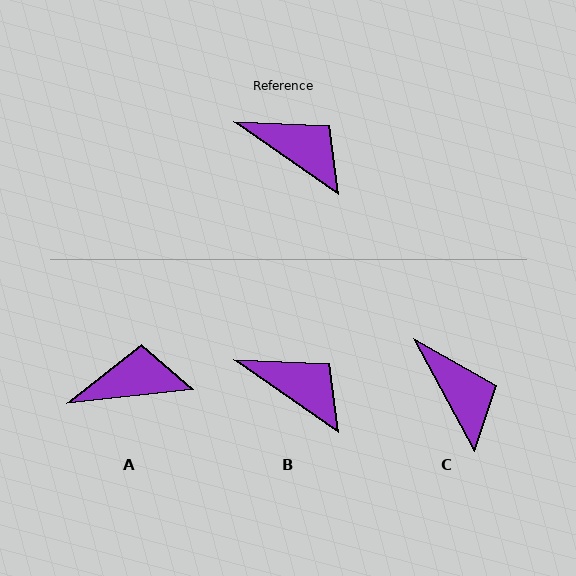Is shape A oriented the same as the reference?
No, it is off by about 41 degrees.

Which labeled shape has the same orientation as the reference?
B.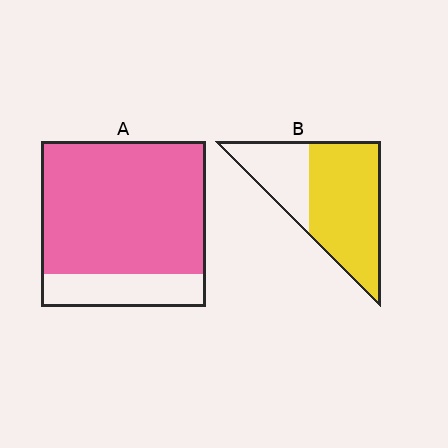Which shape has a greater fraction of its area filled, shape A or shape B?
Shape A.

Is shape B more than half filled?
Yes.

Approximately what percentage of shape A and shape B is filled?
A is approximately 80% and B is approximately 70%.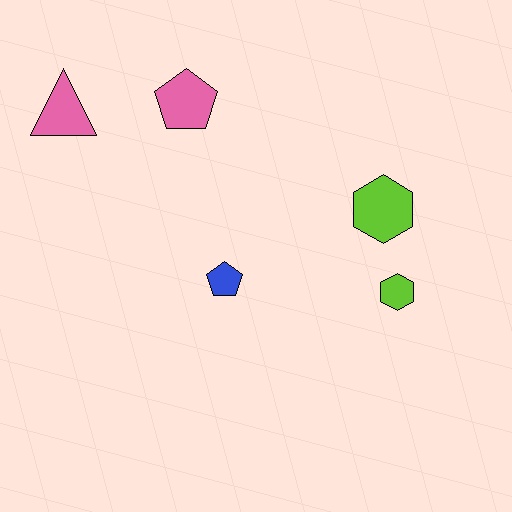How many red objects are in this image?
There are no red objects.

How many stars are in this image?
There are no stars.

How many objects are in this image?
There are 5 objects.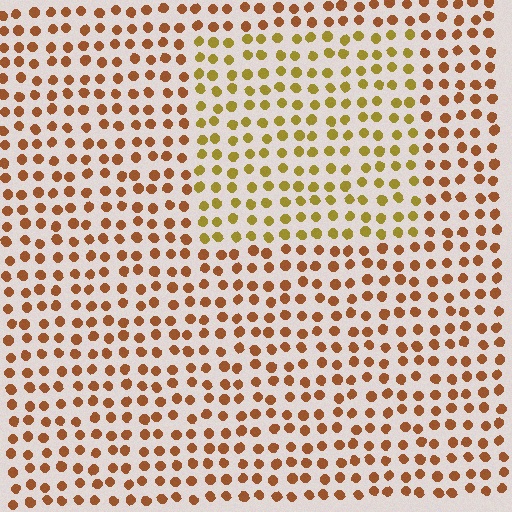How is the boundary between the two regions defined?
The boundary is defined purely by a slight shift in hue (about 32 degrees). Spacing, size, and orientation are identical on both sides.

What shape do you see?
I see a rectangle.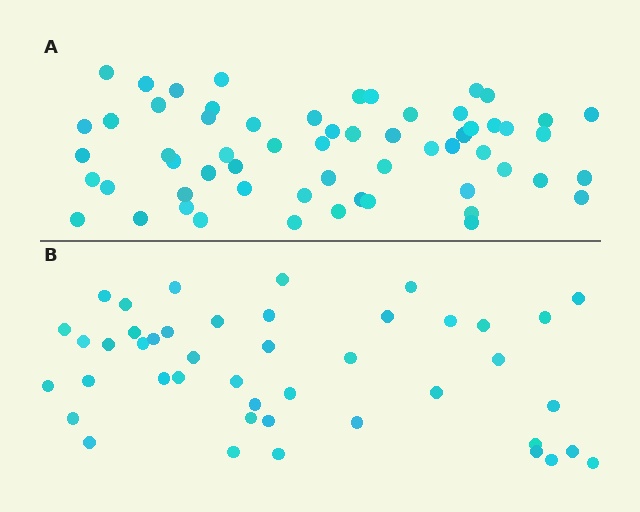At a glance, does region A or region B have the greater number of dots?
Region A (the top region) has more dots.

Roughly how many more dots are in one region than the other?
Region A has approximately 15 more dots than region B.